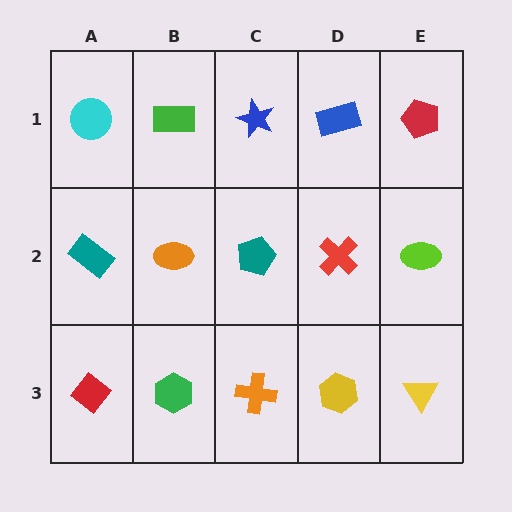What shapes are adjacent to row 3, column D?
A red cross (row 2, column D), an orange cross (row 3, column C), a yellow triangle (row 3, column E).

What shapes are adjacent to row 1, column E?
A lime ellipse (row 2, column E), a blue rectangle (row 1, column D).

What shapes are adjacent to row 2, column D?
A blue rectangle (row 1, column D), a yellow hexagon (row 3, column D), a teal pentagon (row 2, column C), a lime ellipse (row 2, column E).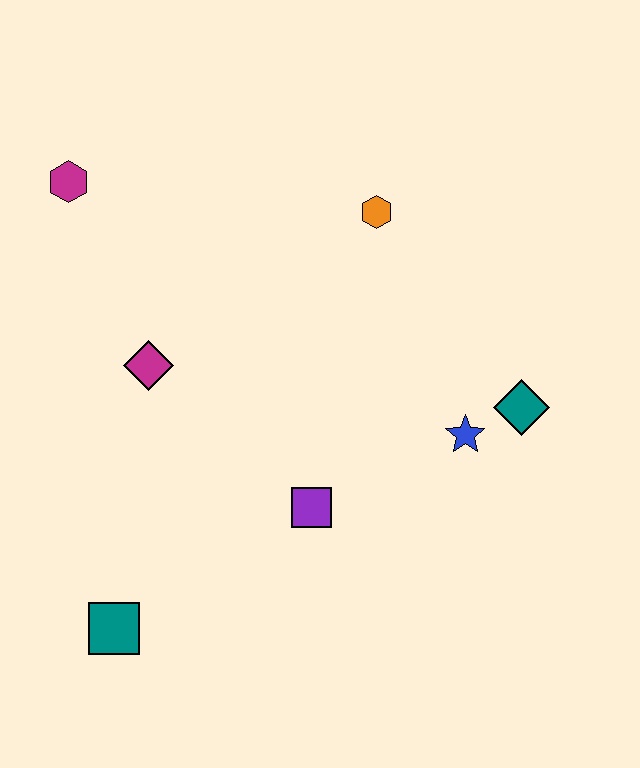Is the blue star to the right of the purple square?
Yes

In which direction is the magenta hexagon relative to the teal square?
The magenta hexagon is above the teal square.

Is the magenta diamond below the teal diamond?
No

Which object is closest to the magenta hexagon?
The magenta diamond is closest to the magenta hexagon.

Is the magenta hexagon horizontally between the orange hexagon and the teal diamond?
No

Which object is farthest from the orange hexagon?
The teal square is farthest from the orange hexagon.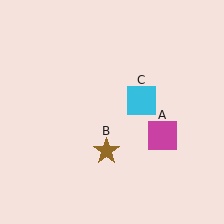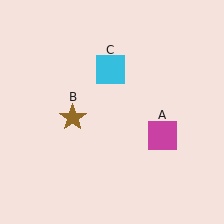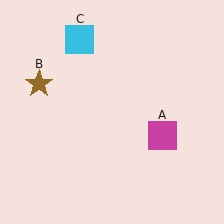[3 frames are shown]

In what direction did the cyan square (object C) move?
The cyan square (object C) moved up and to the left.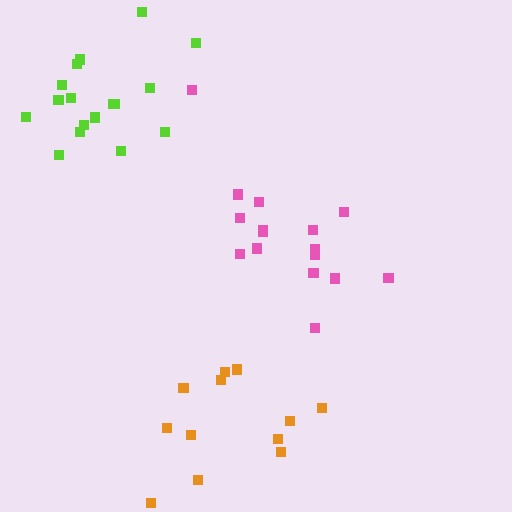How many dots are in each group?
Group 1: 12 dots, Group 2: 16 dots, Group 3: 17 dots (45 total).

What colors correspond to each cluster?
The clusters are colored: orange, pink, lime.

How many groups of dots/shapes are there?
There are 3 groups.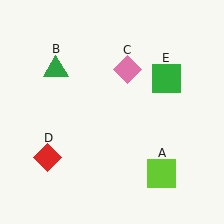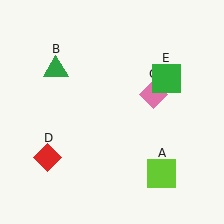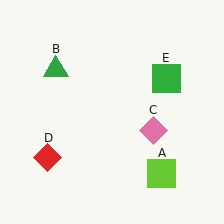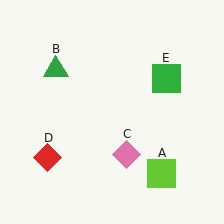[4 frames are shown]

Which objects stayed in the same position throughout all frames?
Lime square (object A) and green triangle (object B) and red diamond (object D) and green square (object E) remained stationary.